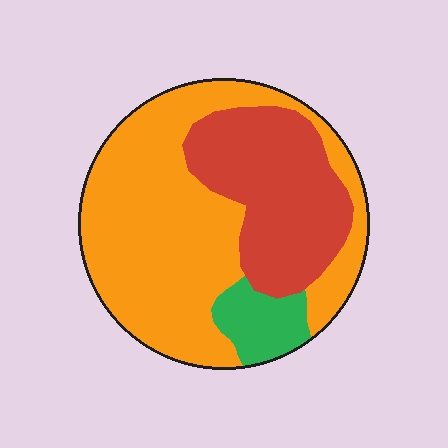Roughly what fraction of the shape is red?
Red takes up between a sixth and a third of the shape.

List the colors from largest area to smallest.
From largest to smallest: orange, red, green.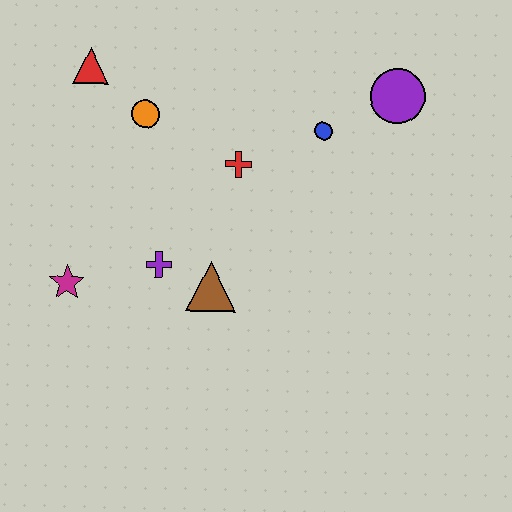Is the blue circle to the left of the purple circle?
Yes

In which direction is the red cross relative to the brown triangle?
The red cross is above the brown triangle.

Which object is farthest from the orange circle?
The purple circle is farthest from the orange circle.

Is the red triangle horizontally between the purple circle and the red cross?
No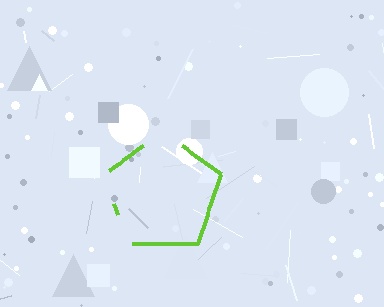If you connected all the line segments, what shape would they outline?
They would outline a pentagon.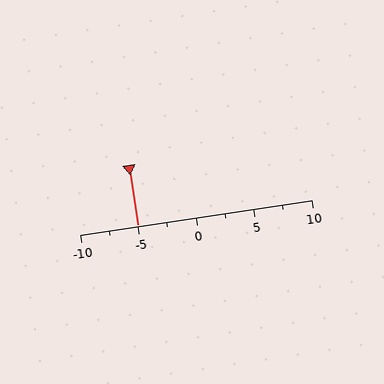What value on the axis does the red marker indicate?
The marker indicates approximately -5.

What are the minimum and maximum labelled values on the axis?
The axis runs from -10 to 10.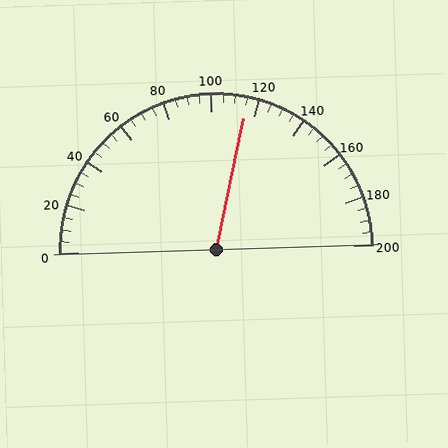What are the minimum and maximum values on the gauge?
The gauge ranges from 0 to 200.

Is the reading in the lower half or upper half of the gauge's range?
The reading is in the upper half of the range (0 to 200).